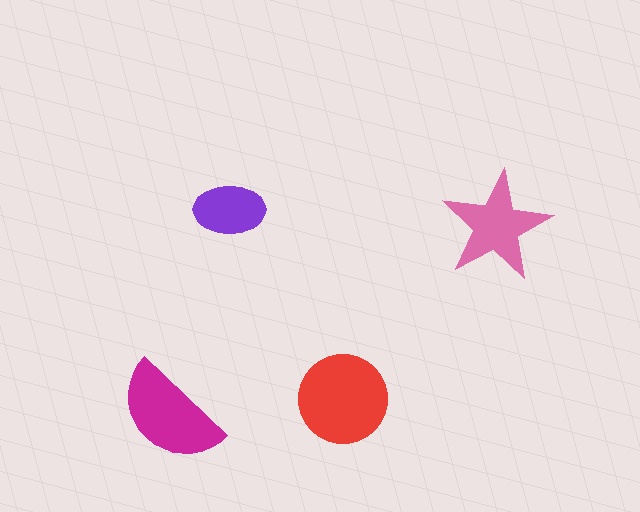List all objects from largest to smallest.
The red circle, the magenta semicircle, the pink star, the purple ellipse.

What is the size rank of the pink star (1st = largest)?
3rd.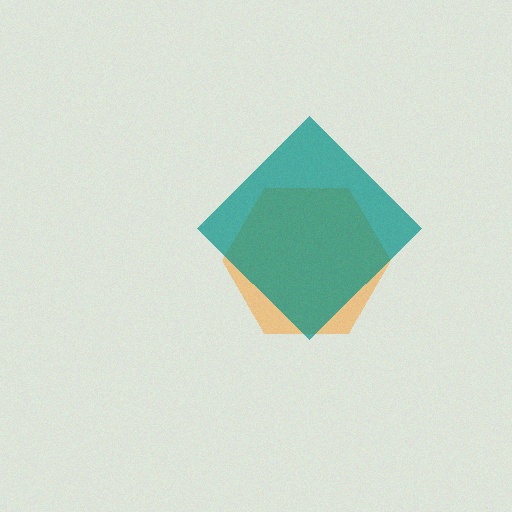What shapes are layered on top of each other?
The layered shapes are: an orange hexagon, a teal diamond.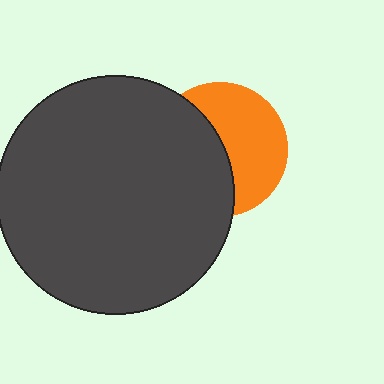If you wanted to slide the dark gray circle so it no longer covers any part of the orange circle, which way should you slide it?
Slide it left — that is the most direct way to separate the two shapes.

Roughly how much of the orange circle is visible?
About half of it is visible (roughly 51%).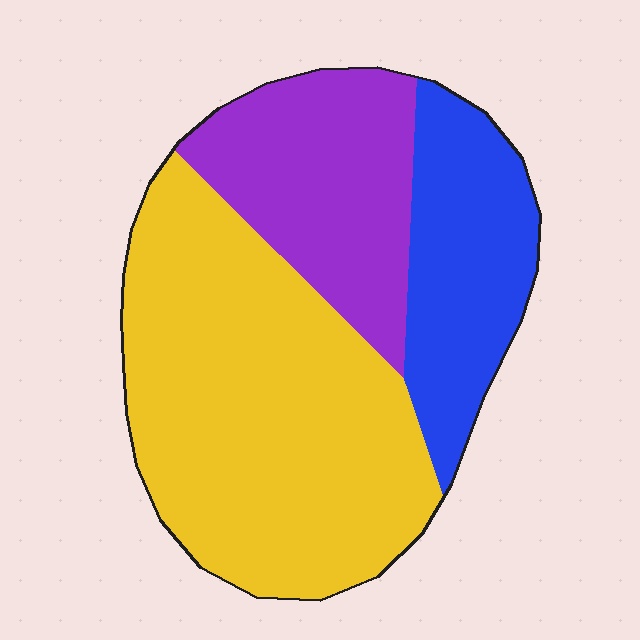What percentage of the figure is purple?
Purple takes up between a sixth and a third of the figure.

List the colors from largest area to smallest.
From largest to smallest: yellow, purple, blue.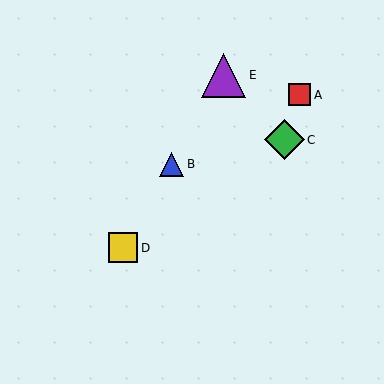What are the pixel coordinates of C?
Object C is at (284, 140).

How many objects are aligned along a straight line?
3 objects (B, D, E) are aligned along a straight line.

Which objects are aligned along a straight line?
Objects B, D, E are aligned along a straight line.